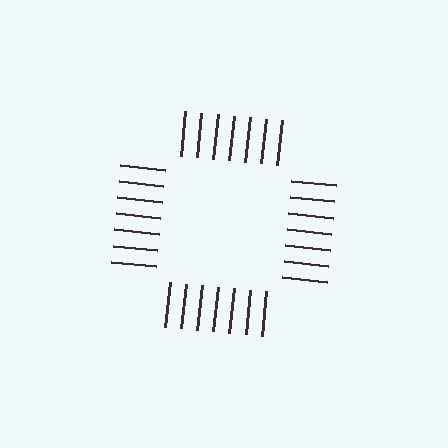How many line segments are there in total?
28 — 7 along each of the 4 edges.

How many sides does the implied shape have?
4 sides — the line-ends trace a square.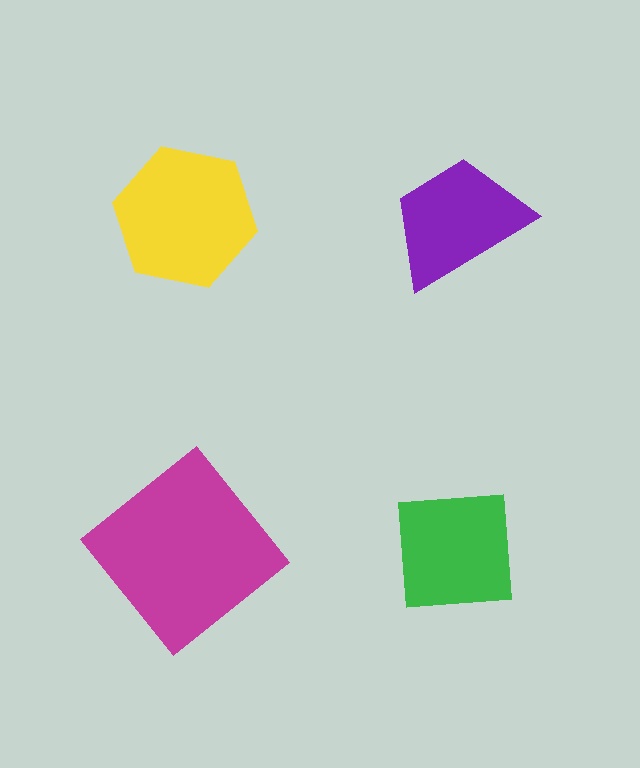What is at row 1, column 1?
A yellow hexagon.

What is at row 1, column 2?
A purple trapezoid.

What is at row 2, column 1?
A magenta diamond.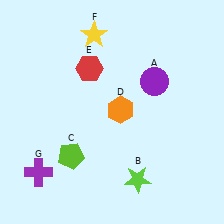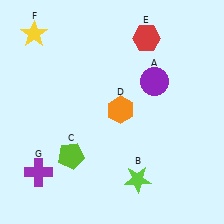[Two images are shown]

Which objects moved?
The objects that moved are: the red hexagon (E), the yellow star (F).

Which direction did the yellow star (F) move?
The yellow star (F) moved left.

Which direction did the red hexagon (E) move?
The red hexagon (E) moved right.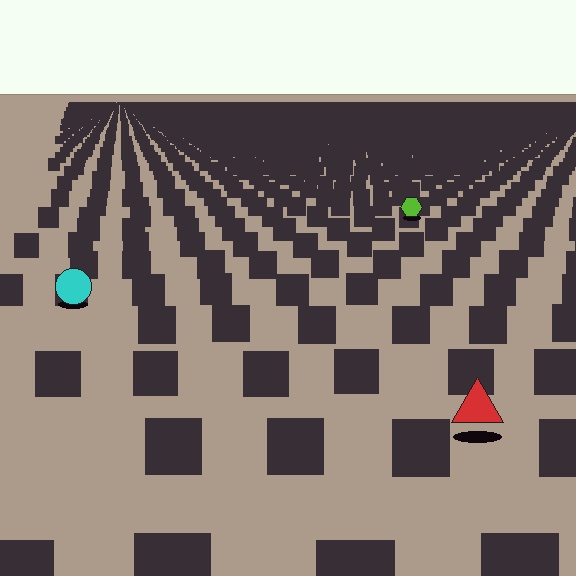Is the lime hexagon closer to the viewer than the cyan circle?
No. The cyan circle is closer — you can tell from the texture gradient: the ground texture is coarser near it.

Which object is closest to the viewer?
The red triangle is closest. The texture marks near it are larger and more spread out.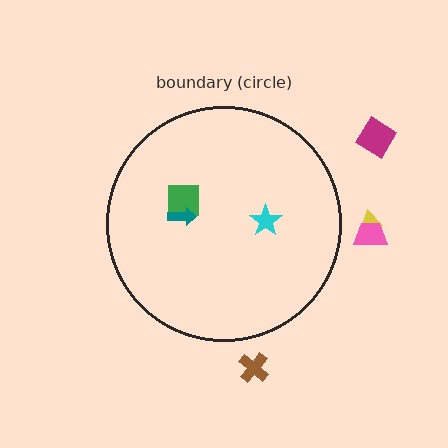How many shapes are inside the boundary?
3 inside, 4 outside.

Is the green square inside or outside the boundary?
Inside.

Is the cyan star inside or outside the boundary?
Inside.